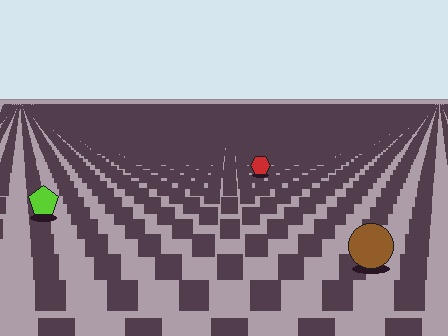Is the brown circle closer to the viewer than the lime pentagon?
Yes. The brown circle is closer — you can tell from the texture gradient: the ground texture is coarser near it.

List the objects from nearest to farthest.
From nearest to farthest: the brown circle, the lime pentagon, the red hexagon.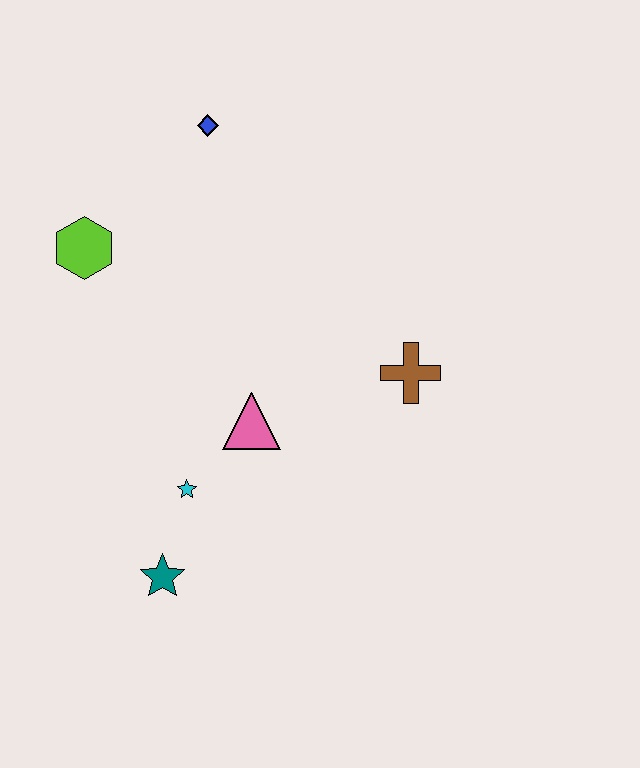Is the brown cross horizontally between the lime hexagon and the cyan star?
No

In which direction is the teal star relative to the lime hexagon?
The teal star is below the lime hexagon.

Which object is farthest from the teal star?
The blue diamond is farthest from the teal star.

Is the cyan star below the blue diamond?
Yes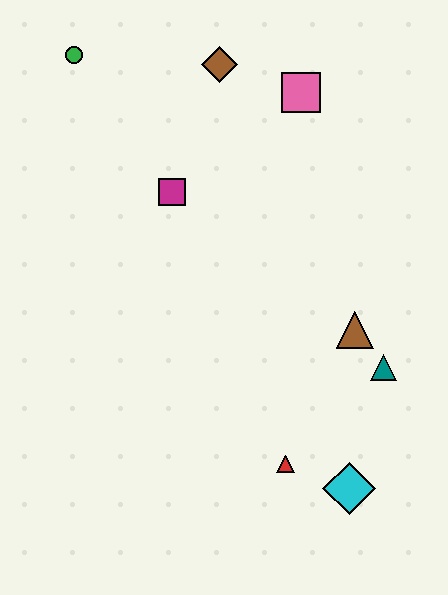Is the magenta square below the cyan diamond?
No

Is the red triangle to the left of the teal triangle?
Yes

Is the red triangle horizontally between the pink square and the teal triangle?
No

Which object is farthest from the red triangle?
The green circle is farthest from the red triangle.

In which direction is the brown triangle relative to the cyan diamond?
The brown triangle is above the cyan diamond.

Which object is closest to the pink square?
The brown diamond is closest to the pink square.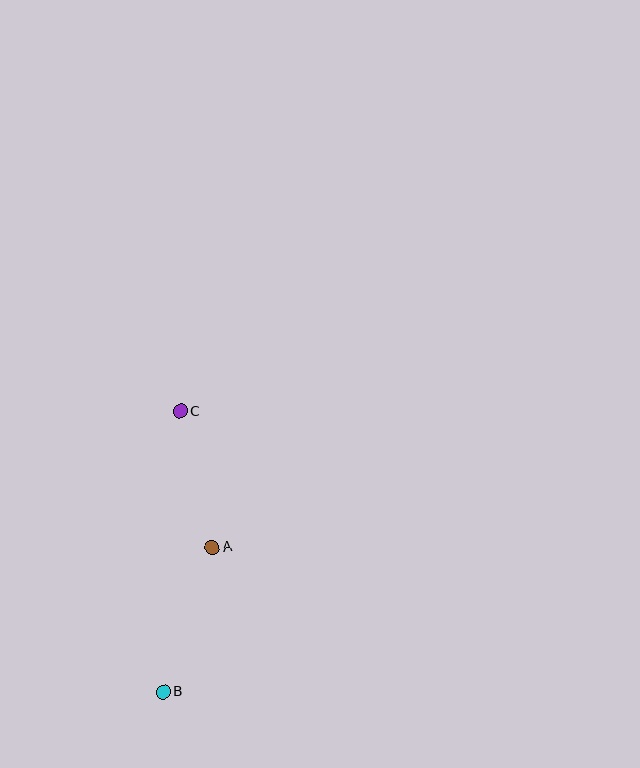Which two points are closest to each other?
Points A and C are closest to each other.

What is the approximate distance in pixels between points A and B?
The distance between A and B is approximately 152 pixels.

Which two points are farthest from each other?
Points B and C are farthest from each other.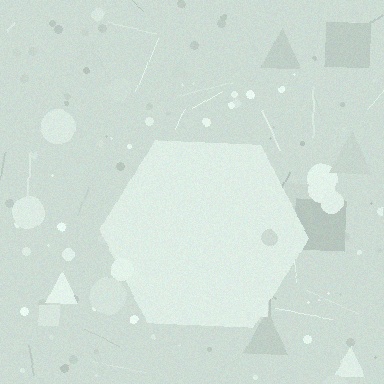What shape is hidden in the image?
A hexagon is hidden in the image.